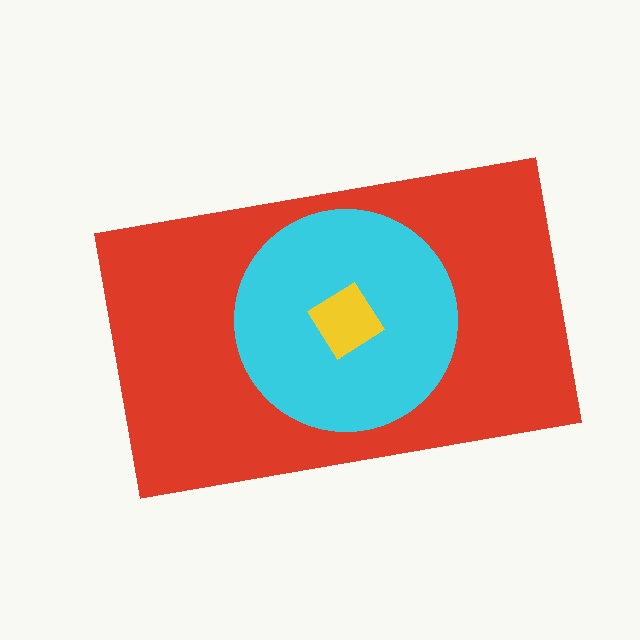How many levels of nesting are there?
3.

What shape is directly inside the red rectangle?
The cyan circle.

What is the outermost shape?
The red rectangle.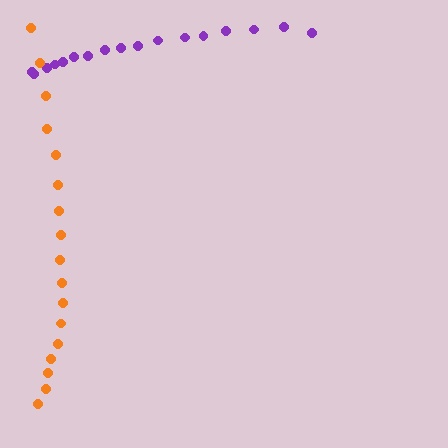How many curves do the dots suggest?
There are 2 distinct paths.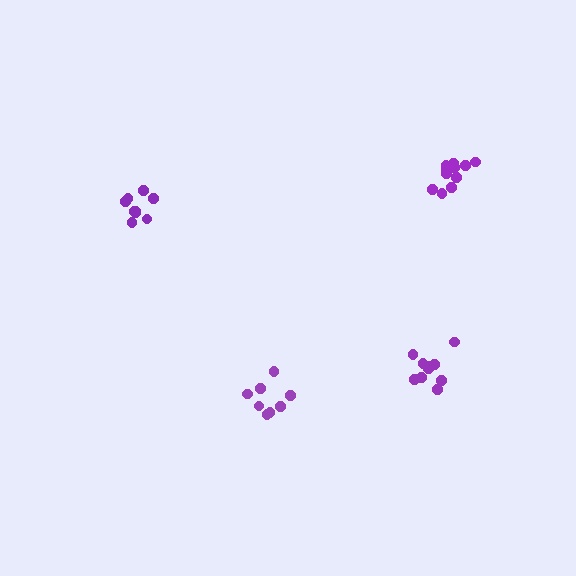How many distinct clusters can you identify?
There are 4 distinct clusters.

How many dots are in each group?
Group 1: 10 dots, Group 2: 12 dots, Group 3: 8 dots, Group 4: 9 dots (39 total).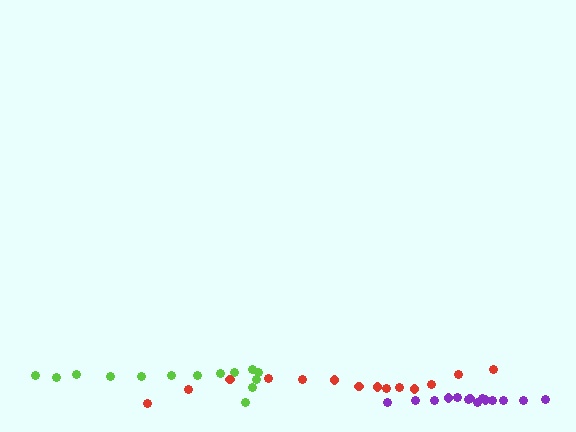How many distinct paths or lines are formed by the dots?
There are 3 distinct paths.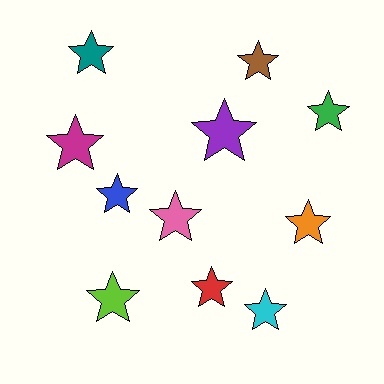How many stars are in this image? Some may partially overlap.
There are 11 stars.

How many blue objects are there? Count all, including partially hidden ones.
There is 1 blue object.